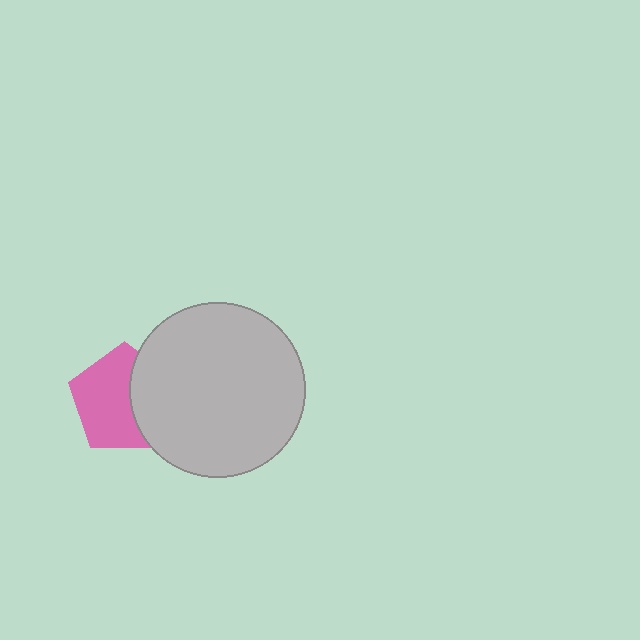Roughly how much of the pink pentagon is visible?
About half of it is visible (roughly 63%).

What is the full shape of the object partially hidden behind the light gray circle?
The partially hidden object is a pink pentagon.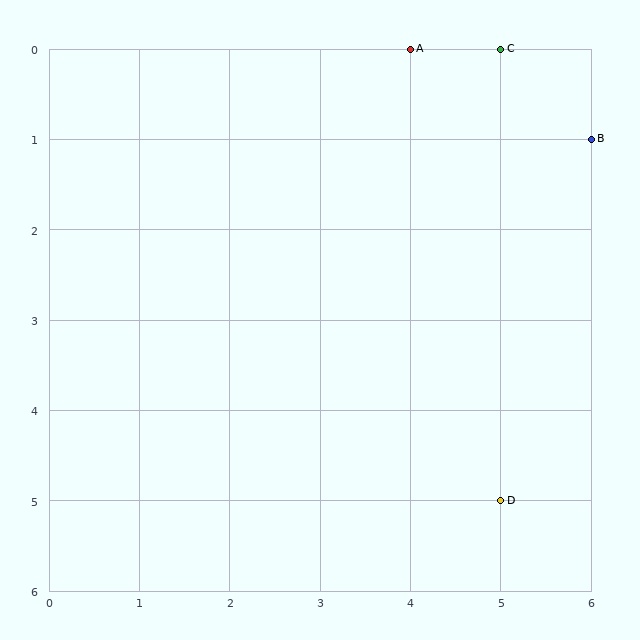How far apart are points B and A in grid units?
Points B and A are 2 columns and 1 row apart (about 2.2 grid units diagonally).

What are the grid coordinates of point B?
Point B is at grid coordinates (6, 1).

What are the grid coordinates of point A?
Point A is at grid coordinates (4, 0).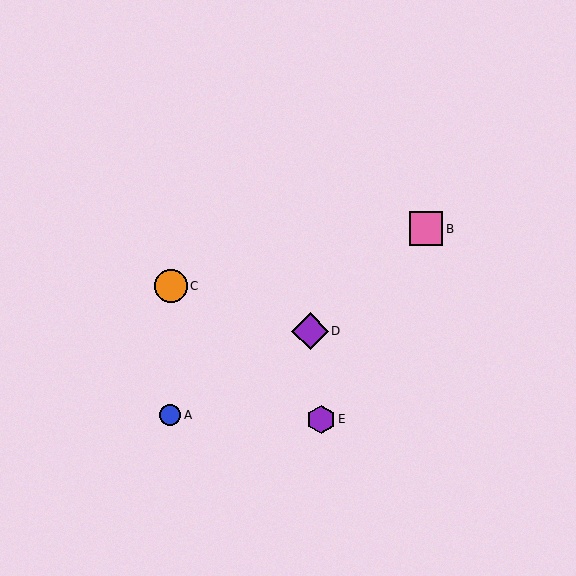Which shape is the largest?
The purple diamond (labeled D) is the largest.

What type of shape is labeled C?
Shape C is an orange circle.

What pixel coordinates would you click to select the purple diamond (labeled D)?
Click at (310, 331) to select the purple diamond D.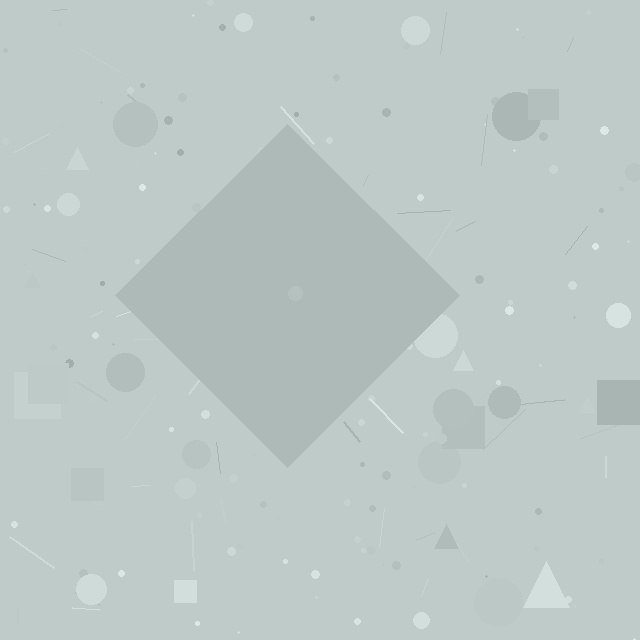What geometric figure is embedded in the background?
A diamond is embedded in the background.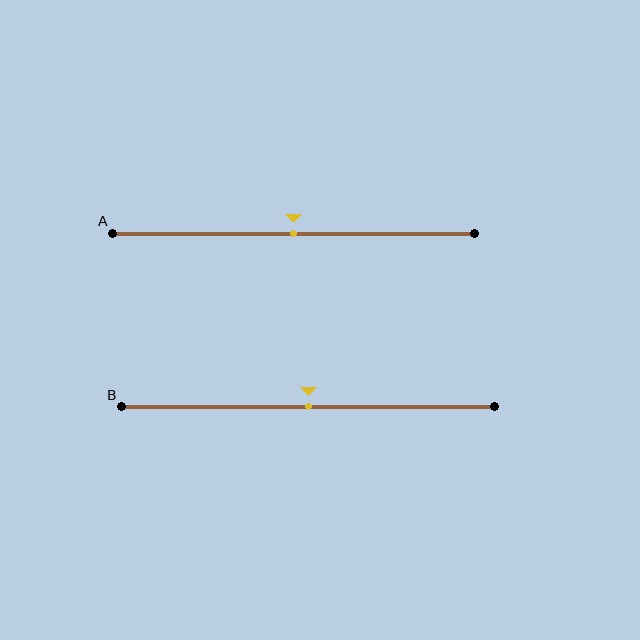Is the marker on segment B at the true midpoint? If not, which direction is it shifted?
Yes, the marker on segment B is at the true midpoint.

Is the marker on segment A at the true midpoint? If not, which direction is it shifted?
Yes, the marker on segment A is at the true midpoint.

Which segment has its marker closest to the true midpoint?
Segment A has its marker closest to the true midpoint.